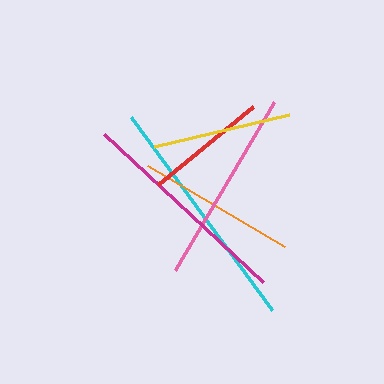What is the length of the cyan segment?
The cyan segment is approximately 239 pixels long.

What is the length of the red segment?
The red segment is approximately 123 pixels long.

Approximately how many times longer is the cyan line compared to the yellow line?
The cyan line is approximately 1.7 times the length of the yellow line.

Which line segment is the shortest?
The red line is the shortest at approximately 123 pixels.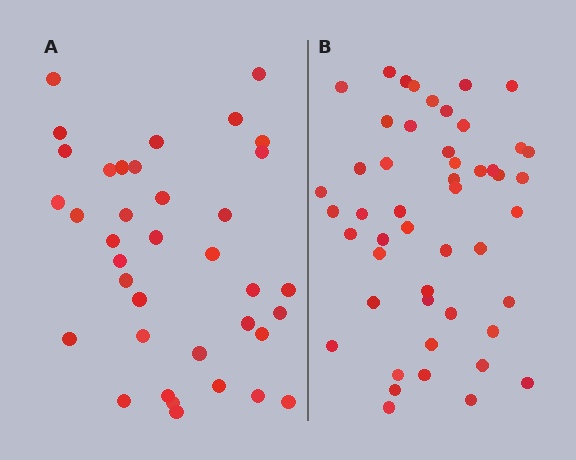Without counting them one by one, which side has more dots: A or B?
Region B (the right region) has more dots.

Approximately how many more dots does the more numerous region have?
Region B has roughly 12 or so more dots than region A.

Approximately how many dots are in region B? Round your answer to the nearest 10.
About 50 dots. (The exact count is 49, which rounds to 50.)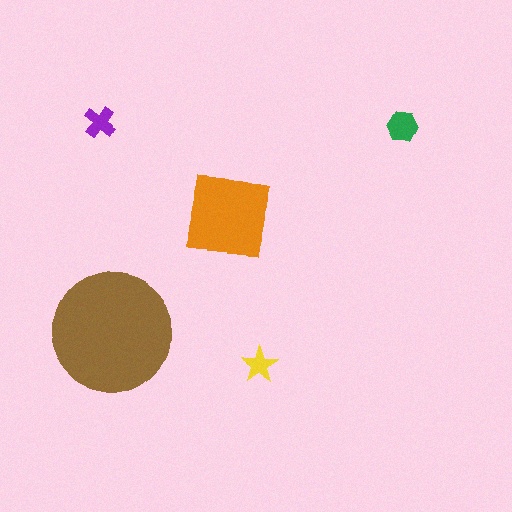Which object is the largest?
The brown circle.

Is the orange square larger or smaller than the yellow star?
Larger.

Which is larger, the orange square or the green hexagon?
The orange square.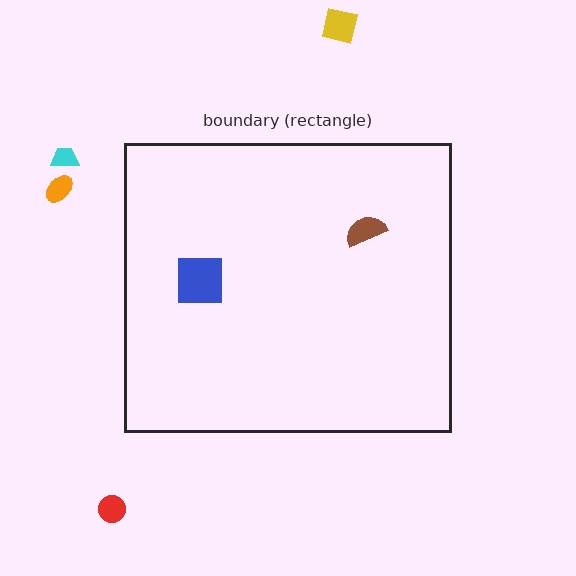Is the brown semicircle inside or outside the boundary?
Inside.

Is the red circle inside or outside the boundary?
Outside.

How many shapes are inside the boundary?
2 inside, 4 outside.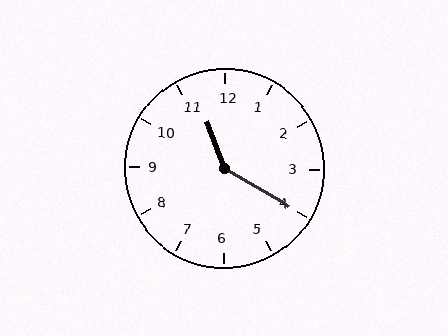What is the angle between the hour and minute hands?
Approximately 140 degrees.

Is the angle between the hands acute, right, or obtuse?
It is obtuse.